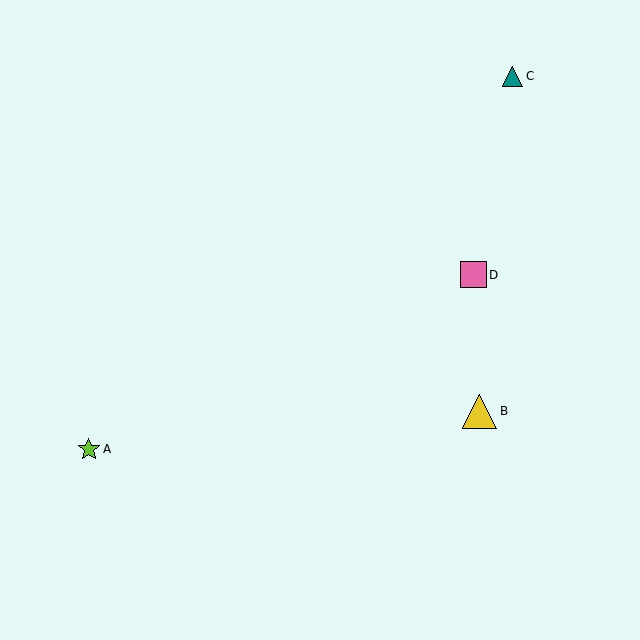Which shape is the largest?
The yellow triangle (labeled B) is the largest.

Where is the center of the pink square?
The center of the pink square is at (473, 275).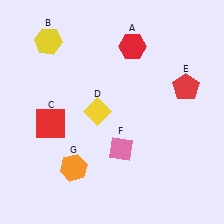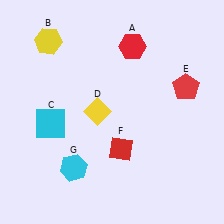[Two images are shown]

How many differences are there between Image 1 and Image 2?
There are 3 differences between the two images.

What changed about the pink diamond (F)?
In Image 1, F is pink. In Image 2, it changed to red.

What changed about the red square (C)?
In Image 1, C is red. In Image 2, it changed to cyan.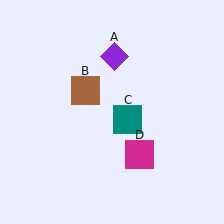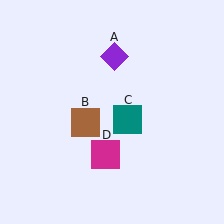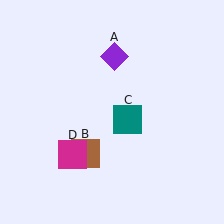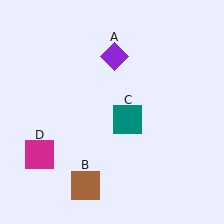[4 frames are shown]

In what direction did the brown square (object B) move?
The brown square (object B) moved down.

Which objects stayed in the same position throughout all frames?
Purple diamond (object A) and teal square (object C) remained stationary.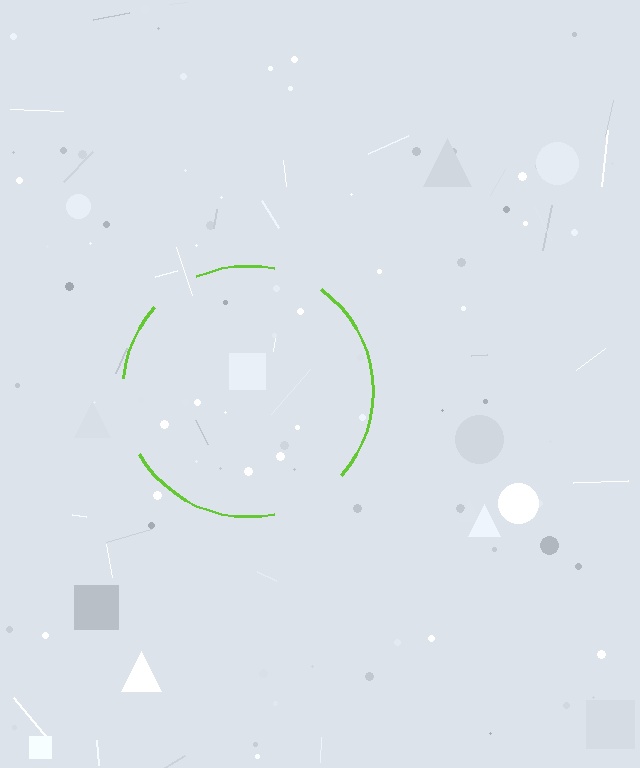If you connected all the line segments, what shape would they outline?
They would outline a circle.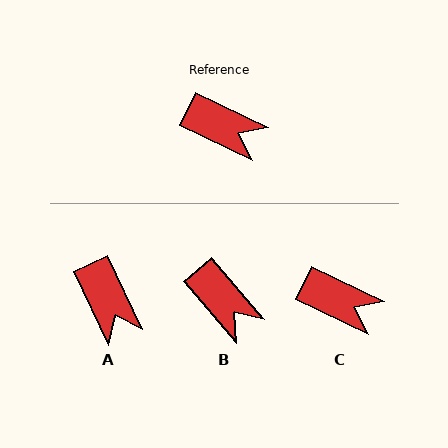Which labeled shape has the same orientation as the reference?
C.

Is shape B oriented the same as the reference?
No, it is off by about 23 degrees.